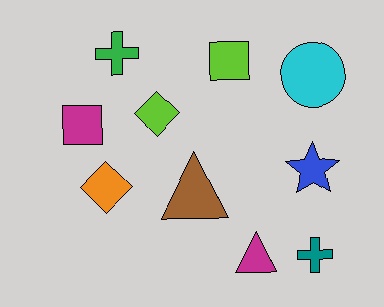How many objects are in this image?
There are 10 objects.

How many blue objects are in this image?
There is 1 blue object.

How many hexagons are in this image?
There are no hexagons.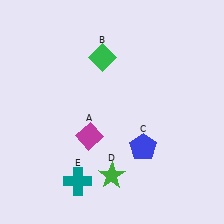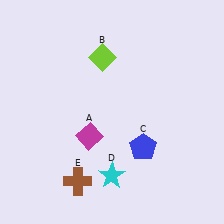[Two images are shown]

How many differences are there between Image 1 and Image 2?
There are 3 differences between the two images.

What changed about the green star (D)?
In Image 1, D is green. In Image 2, it changed to cyan.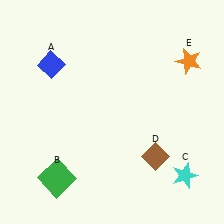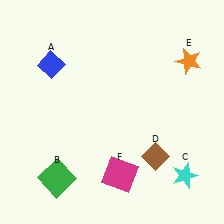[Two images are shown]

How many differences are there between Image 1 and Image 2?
There is 1 difference between the two images.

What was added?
A magenta square (F) was added in Image 2.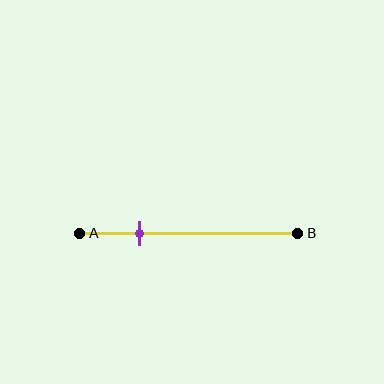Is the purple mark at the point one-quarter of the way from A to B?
Yes, the mark is approximately at the one-quarter point.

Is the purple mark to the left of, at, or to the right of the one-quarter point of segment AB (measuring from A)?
The purple mark is approximately at the one-quarter point of segment AB.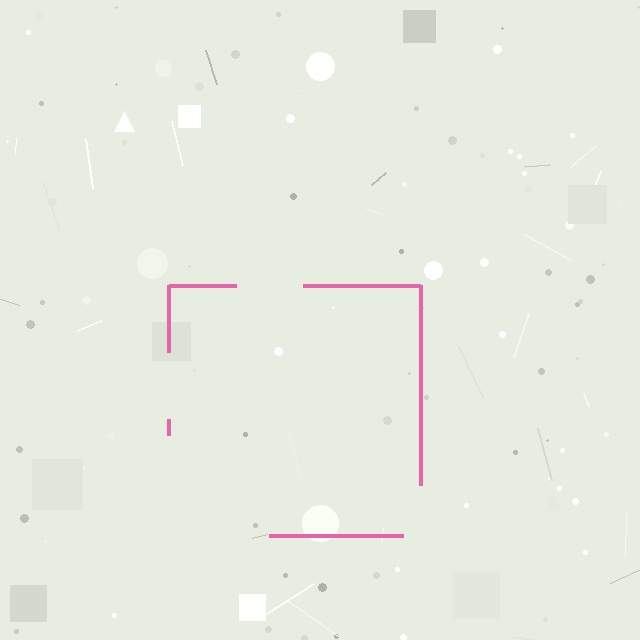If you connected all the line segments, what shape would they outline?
They would outline a square.